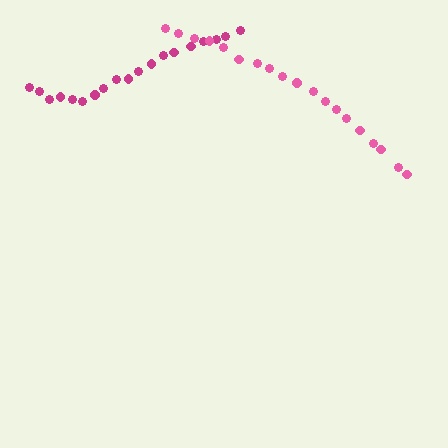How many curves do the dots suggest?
There are 2 distinct paths.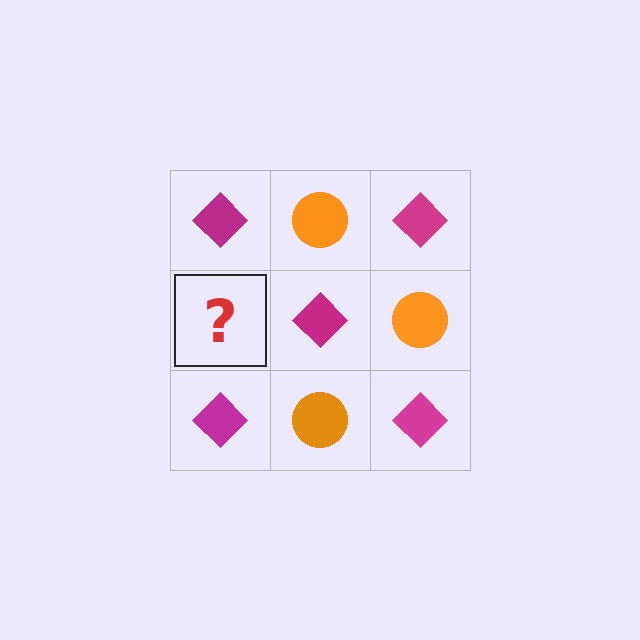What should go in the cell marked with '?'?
The missing cell should contain an orange circle.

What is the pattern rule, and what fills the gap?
The rule is that it alternates magenta diamond and orange circle in a checkerboard pattern. The gap should be filled with an orange circle.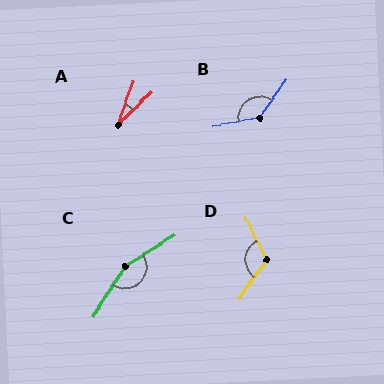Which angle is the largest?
C, at approximately 155 degrees.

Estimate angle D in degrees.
Approximately 118 degrees.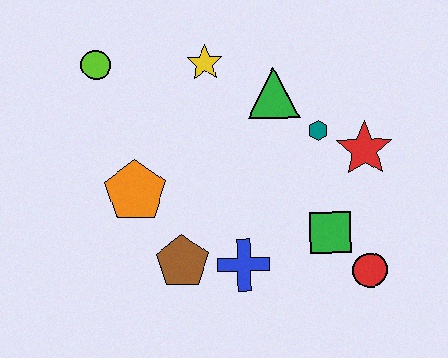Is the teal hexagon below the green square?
No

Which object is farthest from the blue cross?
The lime circle is farthest from the blue cross.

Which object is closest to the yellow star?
The green triangle is closest to the yellow star.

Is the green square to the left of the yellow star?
No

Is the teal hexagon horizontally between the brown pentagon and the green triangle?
No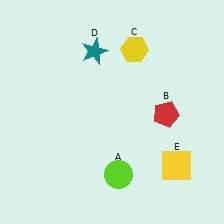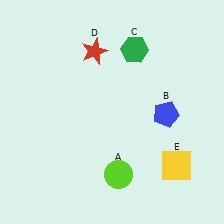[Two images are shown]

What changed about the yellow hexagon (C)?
In Image 1, C is yellow. In Image 2, it changed to green.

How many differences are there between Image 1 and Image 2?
There are 3 differences between the two images.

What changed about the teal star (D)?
In Image 1, D is teal. In Image 2, it changed to red.